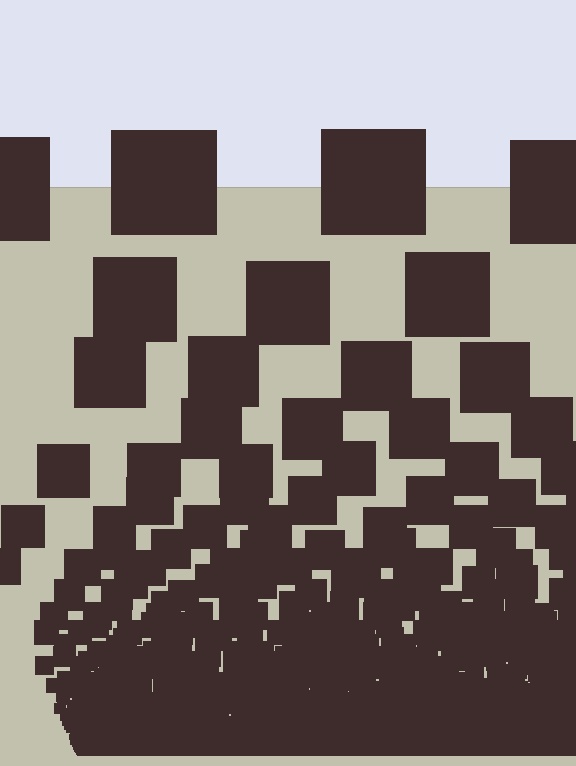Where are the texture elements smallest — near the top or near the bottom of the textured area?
Near the bottom.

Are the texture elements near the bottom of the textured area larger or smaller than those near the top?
Smaller. The gradient is inverted — elements near the bottom are smaller and denser.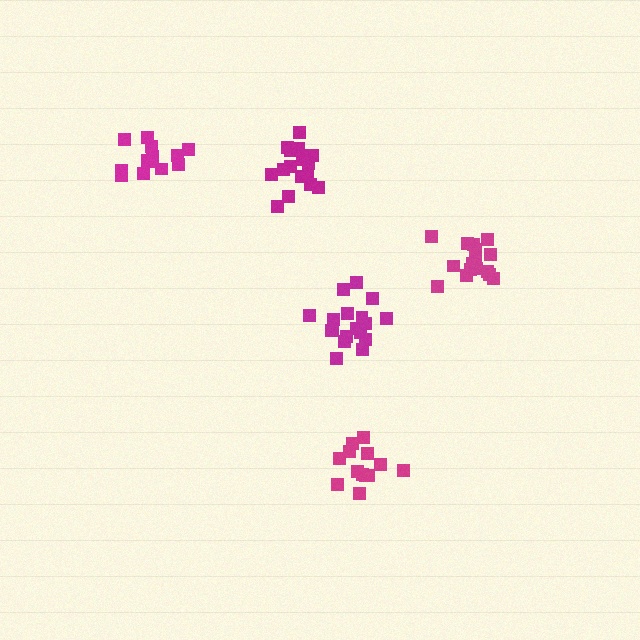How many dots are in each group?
Group 1: 16 dots, Group 2: 13 dots, Group 3: 18 dots, Group 4: 18 dots, Group 5: 13 dots (78 total).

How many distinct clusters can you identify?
There are 5 distinct clusters.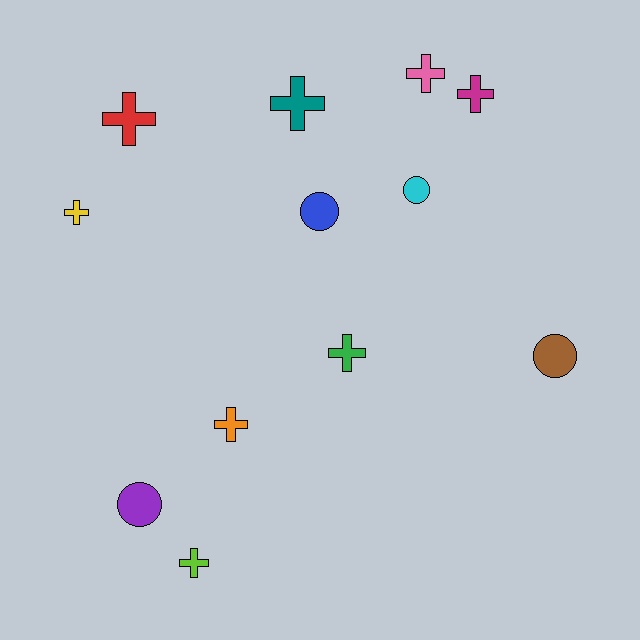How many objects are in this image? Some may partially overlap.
There are 12 objects.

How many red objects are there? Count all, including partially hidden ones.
There is 1 red object.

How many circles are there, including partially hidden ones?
There are 4 circles.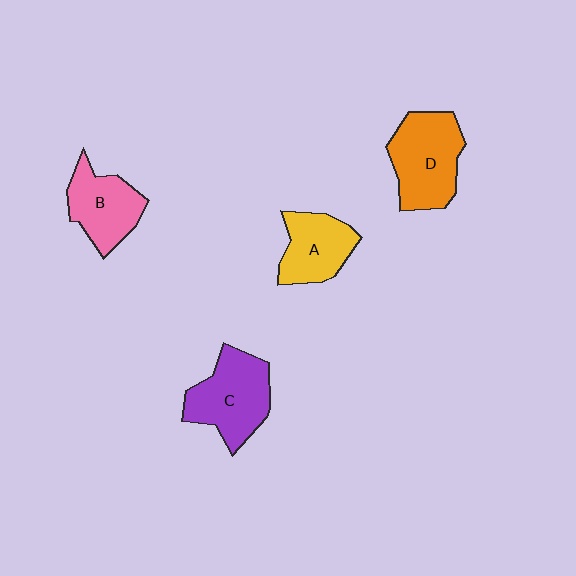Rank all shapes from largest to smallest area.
From largest to smallest: D (orange), C (purple), B (pink), A (yellow).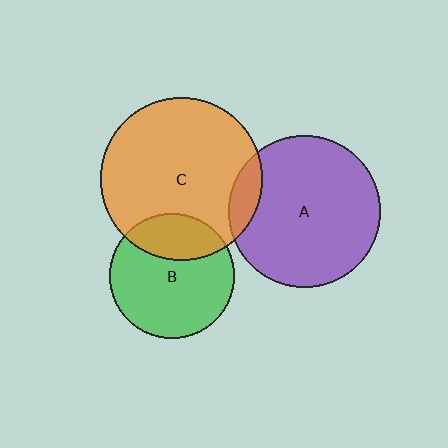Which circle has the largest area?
Circle C (orange).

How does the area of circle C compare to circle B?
Approximately 1.7 times.